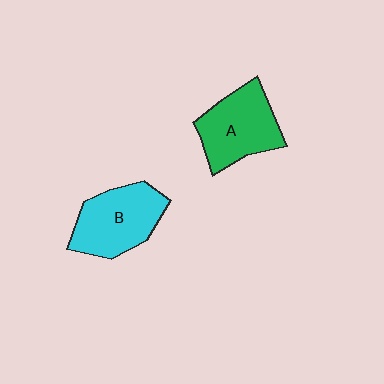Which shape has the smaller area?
Shape A (green).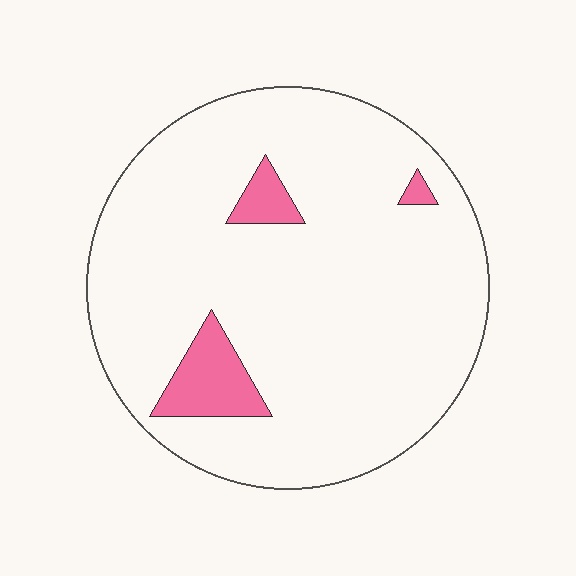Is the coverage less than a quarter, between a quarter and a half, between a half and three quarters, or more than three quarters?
Less than a quarter.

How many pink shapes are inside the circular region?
3.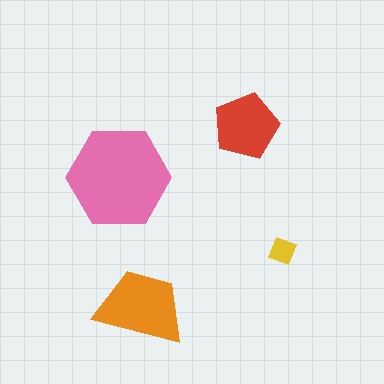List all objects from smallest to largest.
The yellow diamond, the red pentagon, the orange trapezoid, the pink hexagon.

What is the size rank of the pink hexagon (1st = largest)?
1st.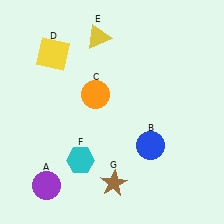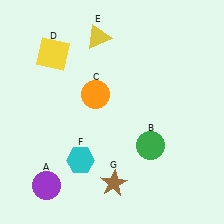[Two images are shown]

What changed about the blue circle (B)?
In Image 1, B is blue. In Image 2, it changed to green.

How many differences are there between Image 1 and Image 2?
There is 1 difference between the two images.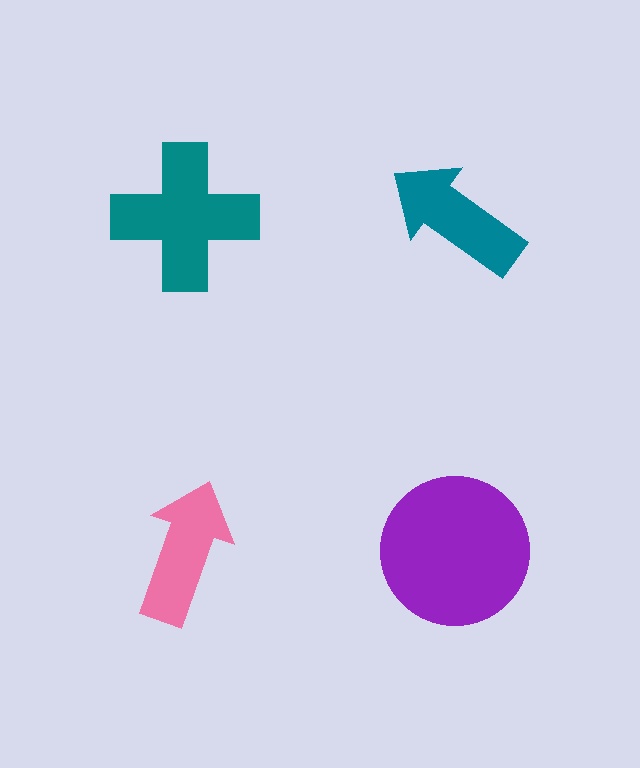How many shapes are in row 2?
2 shapes.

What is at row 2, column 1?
A pink arrow.